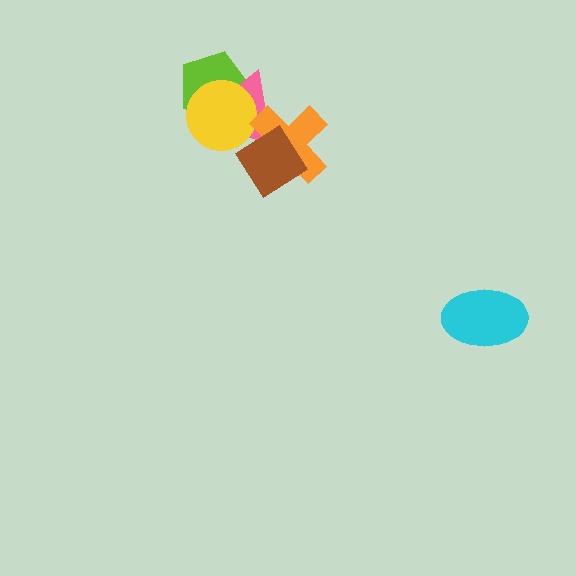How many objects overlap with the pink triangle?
4 objects overlap with the pink triangle.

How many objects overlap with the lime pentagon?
2 objects overlap with the lime pentagon.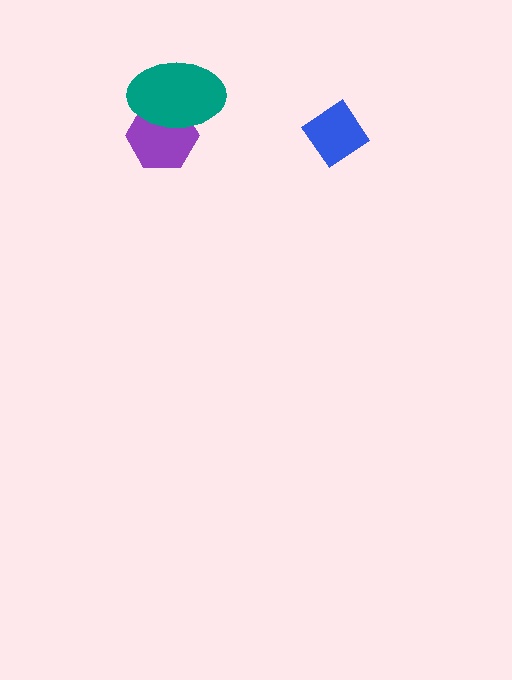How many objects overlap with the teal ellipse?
1 object overlaps with the teal ellipse.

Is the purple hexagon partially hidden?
Yes, it is partially covered by another shape.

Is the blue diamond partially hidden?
No, no other shape covers it.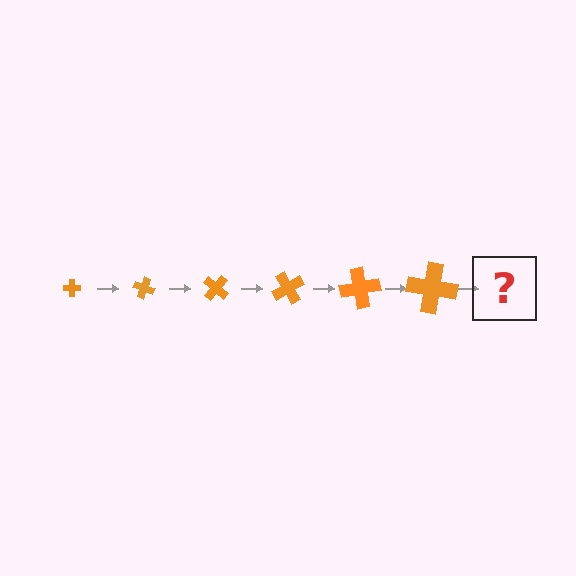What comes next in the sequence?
The next element should be a cross, larger than the previous one and rotated 120 degrees from the start.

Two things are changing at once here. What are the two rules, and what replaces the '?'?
The two rules are that the cross grows larger each step and it rotates 20 degrees each step. The '?' should be a cross, larger than the previous one and rotated 120 degrees from the start.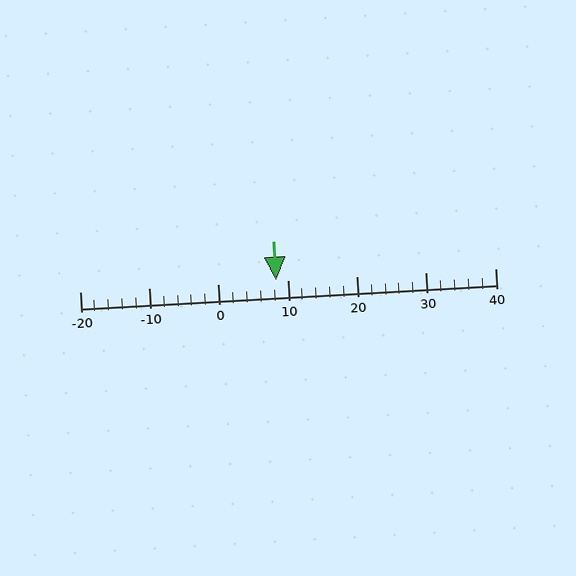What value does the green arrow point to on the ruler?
The green arrow points to approximately 8.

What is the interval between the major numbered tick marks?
The major tick marks are spaced 10 units apart.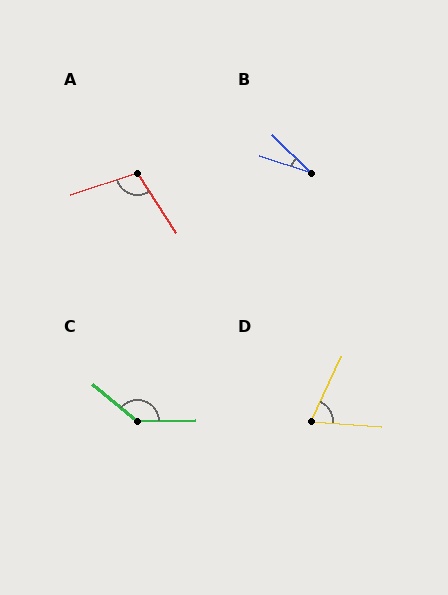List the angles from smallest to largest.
B (27°), D (69°), A (106°), C (140°).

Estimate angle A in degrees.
Approximately 106 degrees.